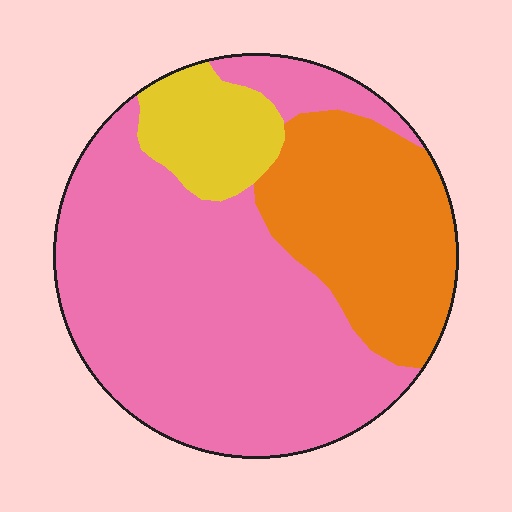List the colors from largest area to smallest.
From largest to smallest: pink, orange, yellow.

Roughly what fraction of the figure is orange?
Orange takes up about one quarter (1/4) of the figure.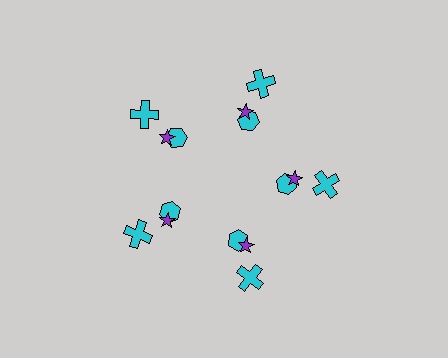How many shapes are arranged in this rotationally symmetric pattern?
There are 15 shapes, arranged in 5 groups of 3.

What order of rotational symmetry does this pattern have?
This pattern has 5-fold rotational symmetry.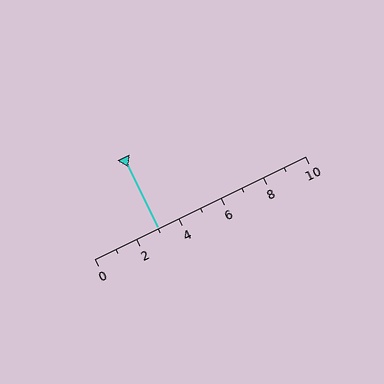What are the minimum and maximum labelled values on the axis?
The axis runs from 0 to 10.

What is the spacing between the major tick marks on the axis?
The major ticks are spaced 2 apart.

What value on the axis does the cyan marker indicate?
The marker indicates approximately 3.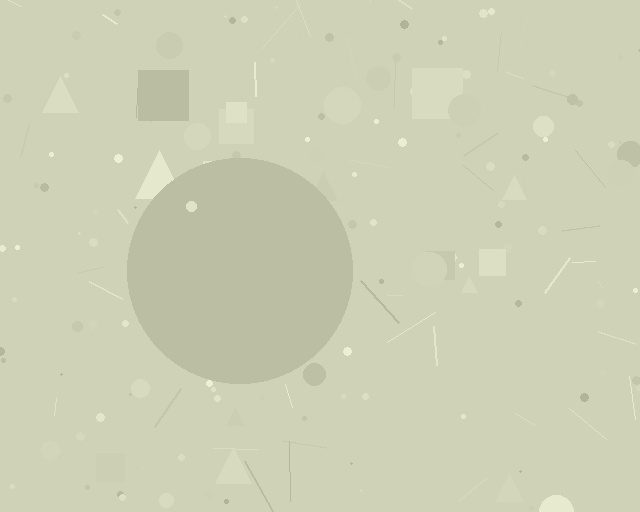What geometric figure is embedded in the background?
A circle is embedded in the background.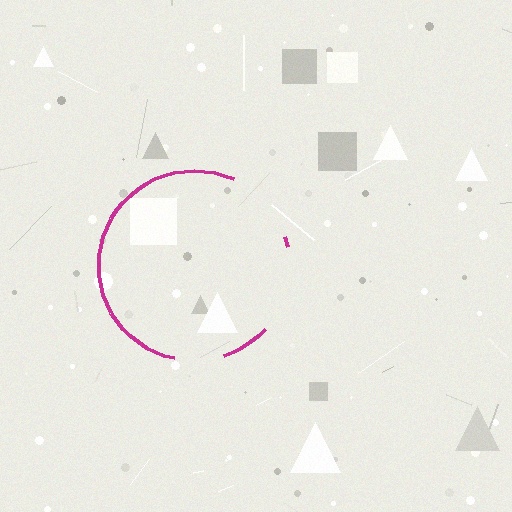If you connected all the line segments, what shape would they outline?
They would outline a circle.